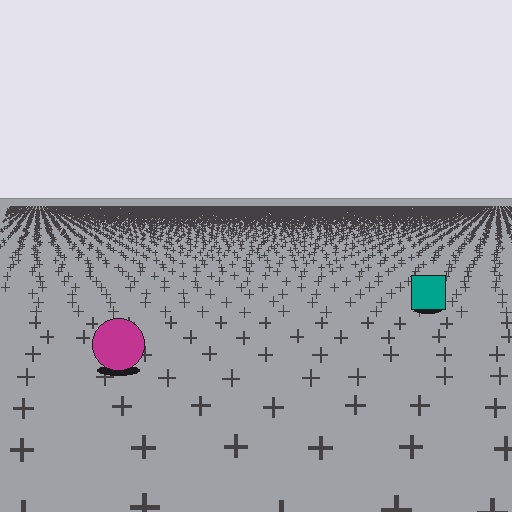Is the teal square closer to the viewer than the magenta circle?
No. The magenta circle is closer — you can tell from the texture gradient: the ground texture is coarser near it.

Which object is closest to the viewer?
The magenta circle is closest. The texture marks near it are larger and more spread out.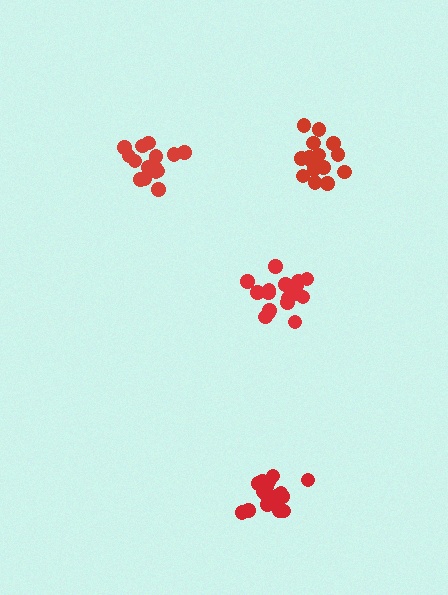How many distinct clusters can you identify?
There are 4 distinct clusters.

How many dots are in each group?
Group 1: 17 dots, Group 2: 16 dots, Group 3: 18 dots, Group 4: 19 dots (70 total).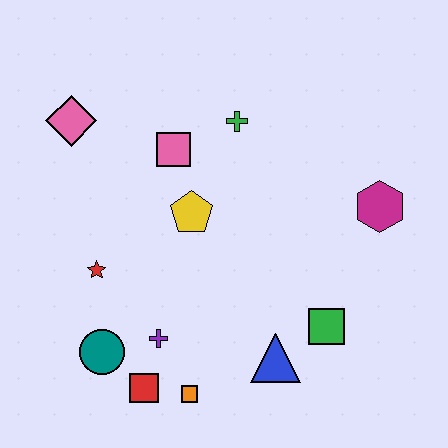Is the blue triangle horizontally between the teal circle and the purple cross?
No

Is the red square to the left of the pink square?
Yes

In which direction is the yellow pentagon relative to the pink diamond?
The yellow pentagon is to the right of the pink diamond.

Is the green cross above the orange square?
Yes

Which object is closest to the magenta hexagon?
The green square is closest to the magenta hexagon.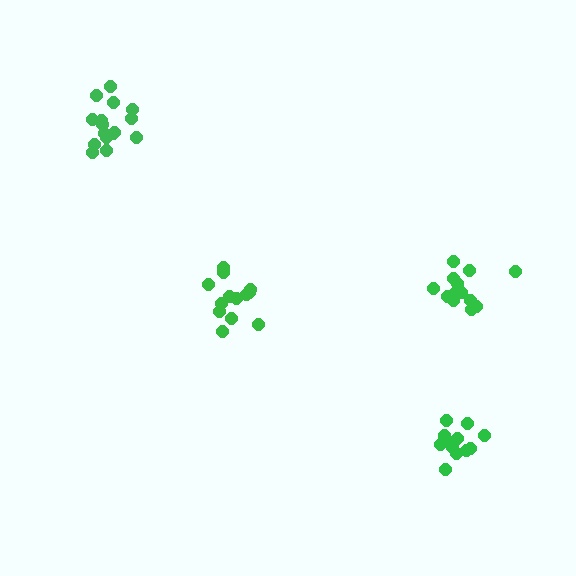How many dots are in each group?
Group 1: 16 dots, Group 2: 13 dots, Group 3: 14 dots, Group 4: 13 dots (56 total).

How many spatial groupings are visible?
There are 4 spatial groupings.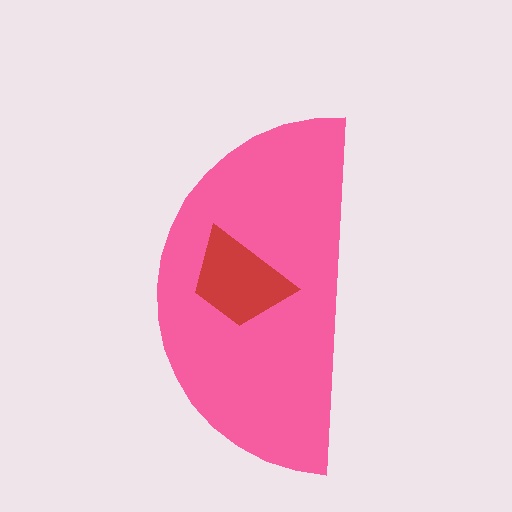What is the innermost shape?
The red trapezoid.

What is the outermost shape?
The pink semicircle.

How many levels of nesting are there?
2.